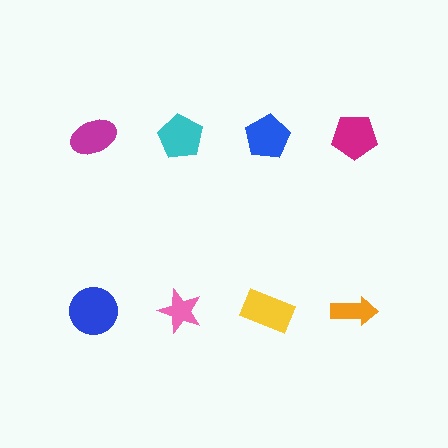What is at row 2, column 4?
An orange arrow.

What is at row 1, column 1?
A magenta ellipse.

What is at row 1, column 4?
A magenta pentagon.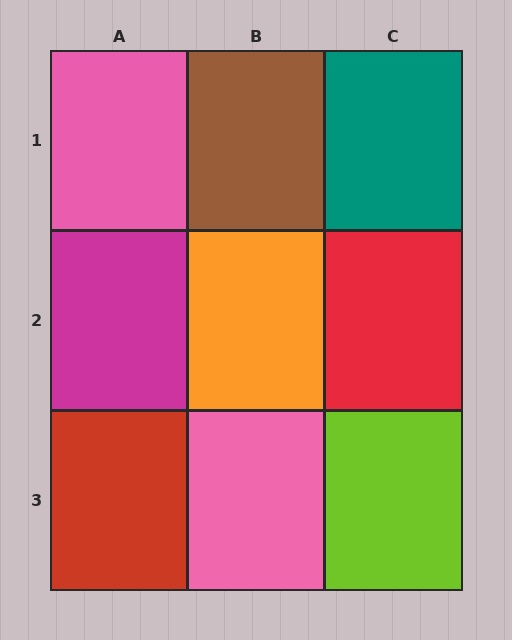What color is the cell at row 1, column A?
Pink.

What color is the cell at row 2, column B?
Orange.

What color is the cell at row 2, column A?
Magenta.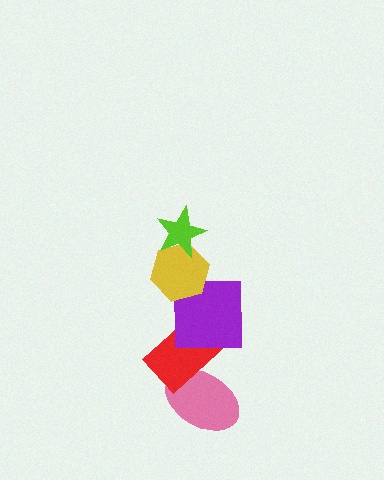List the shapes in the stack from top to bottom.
From top to bottom: the lime star, the yellow hexagon, the purple square, the red rectangle, the pink ellipse.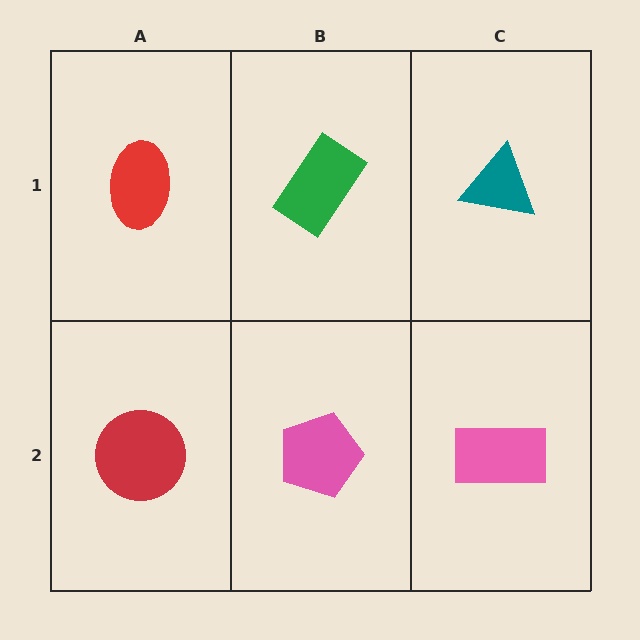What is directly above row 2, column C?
A teal triangle.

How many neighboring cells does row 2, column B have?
3.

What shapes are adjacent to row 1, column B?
A pink pentagon (row 2, column B), a red ellipse (row 1, column A), a teal triangle (row 1, column C).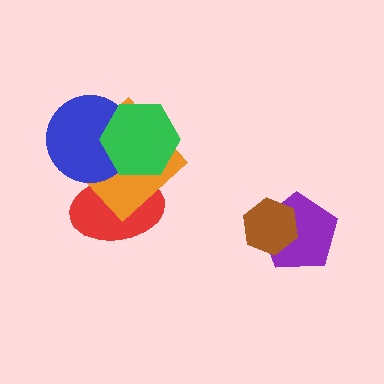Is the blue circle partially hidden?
Yes, it is partially covered by another shape.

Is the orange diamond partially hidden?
Yes, it is partially covered by another shape.